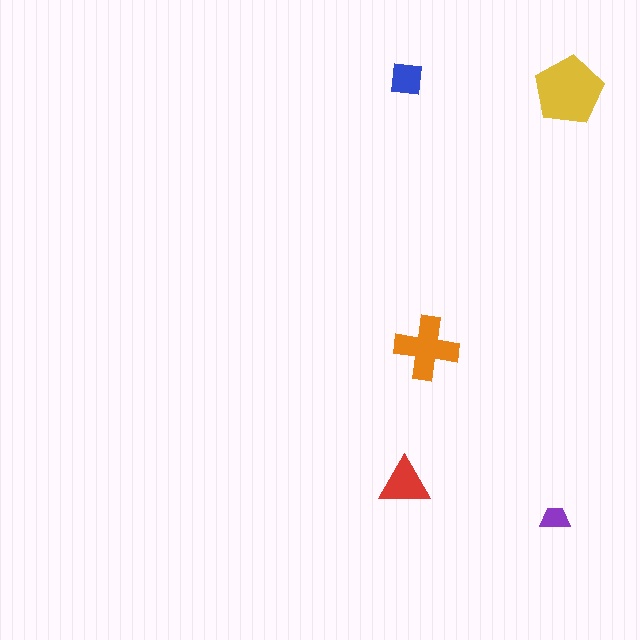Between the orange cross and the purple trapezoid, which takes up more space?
The orange cross.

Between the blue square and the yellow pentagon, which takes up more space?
The yellow pentagon.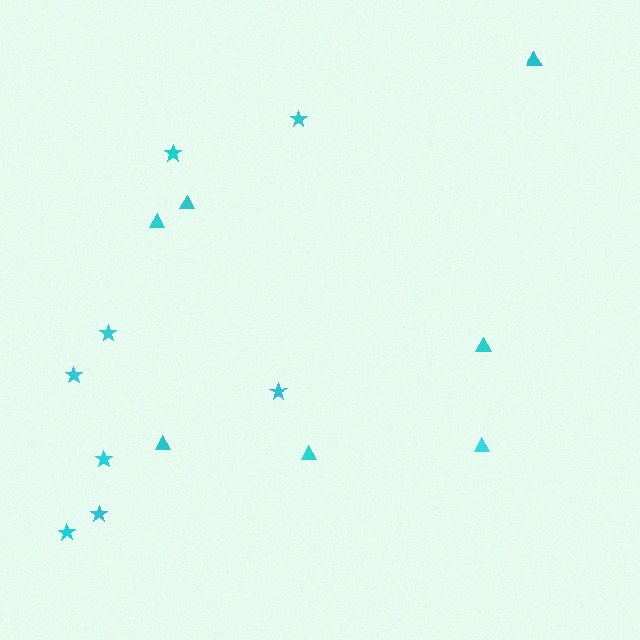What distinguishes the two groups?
There are 2 groups: one group of triangles (7) and one group of stars (8).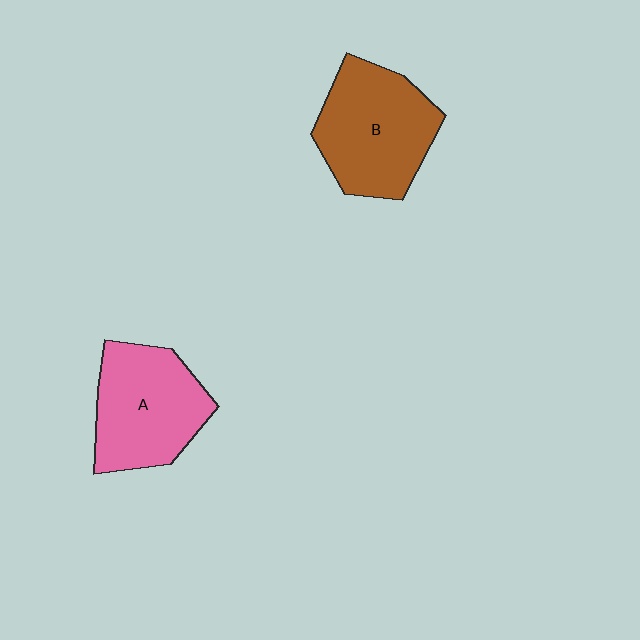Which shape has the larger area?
Shape B (brown).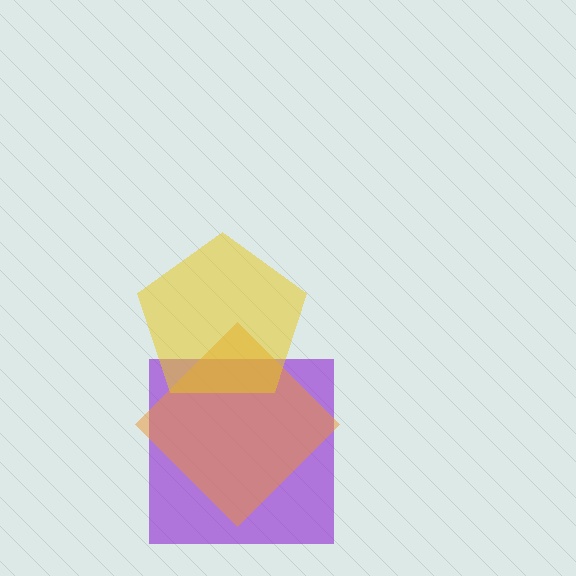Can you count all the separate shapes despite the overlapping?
Yes, there are 3 separate shapes.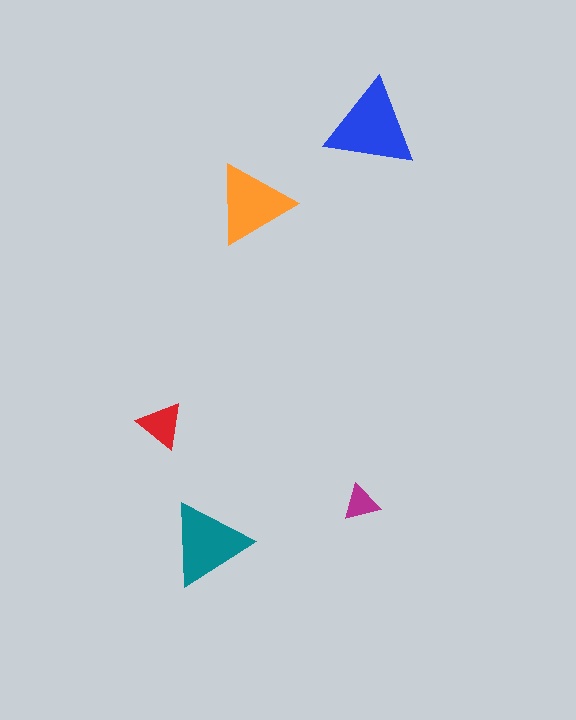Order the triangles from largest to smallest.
the blue one, the teal one, the orange one, the red one, the magenta one.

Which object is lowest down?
The teal triangle is bottommost.